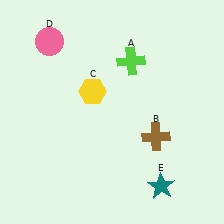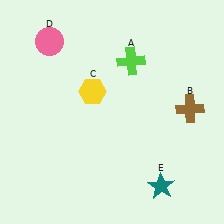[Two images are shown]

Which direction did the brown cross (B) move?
The brown cross (B) moved right.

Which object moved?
The brown cross (B) moved right.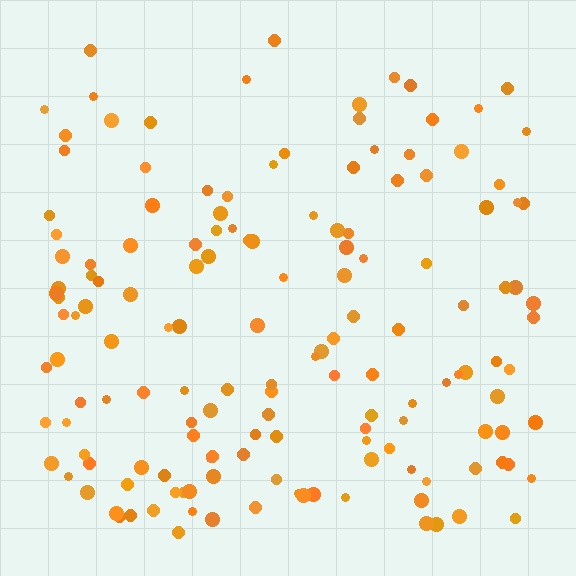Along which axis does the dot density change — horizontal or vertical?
Vertical.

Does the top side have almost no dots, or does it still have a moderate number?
Still a moderate number, just noticeably fewer than the bottom.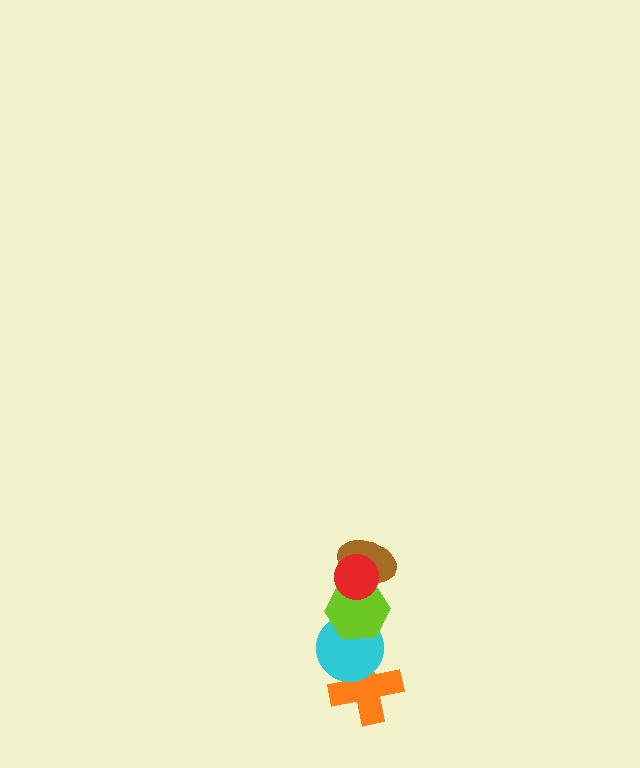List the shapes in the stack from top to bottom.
From top to bottom: the red circle, the brown ellipse, the lime hexagon, the cyan circle, the orange cross.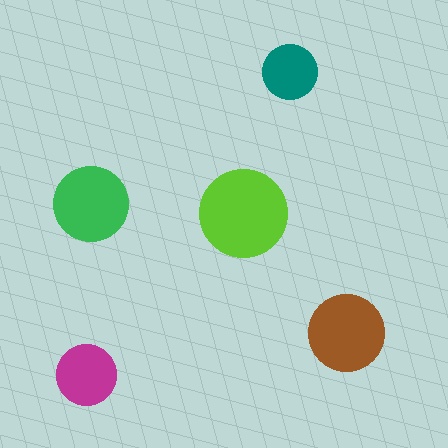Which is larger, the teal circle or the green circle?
The green one.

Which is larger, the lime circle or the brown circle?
The lime one.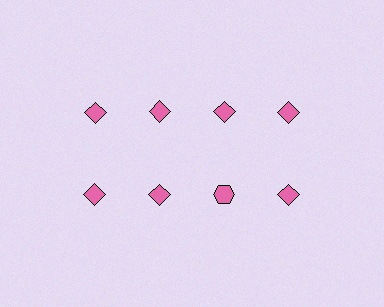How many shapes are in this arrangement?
There are 8 shapes arranged in a grid pattern.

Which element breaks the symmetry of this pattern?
The pink hexagon in the second row, center column breaks the symmetry. All other shapes are pink diamonds.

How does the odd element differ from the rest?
It has a different shape: hexagon instead of diamond.